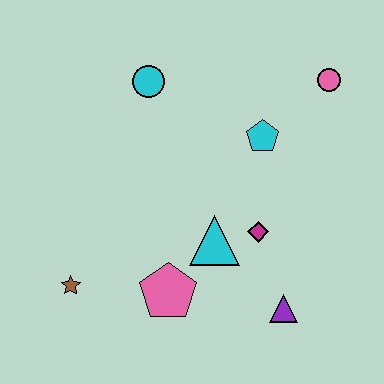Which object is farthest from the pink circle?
The brown star is farthest from the pink circle.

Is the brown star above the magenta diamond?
No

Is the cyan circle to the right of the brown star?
Yes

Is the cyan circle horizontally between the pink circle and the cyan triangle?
No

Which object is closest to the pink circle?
The cyan pentagon is closest to the pink circle.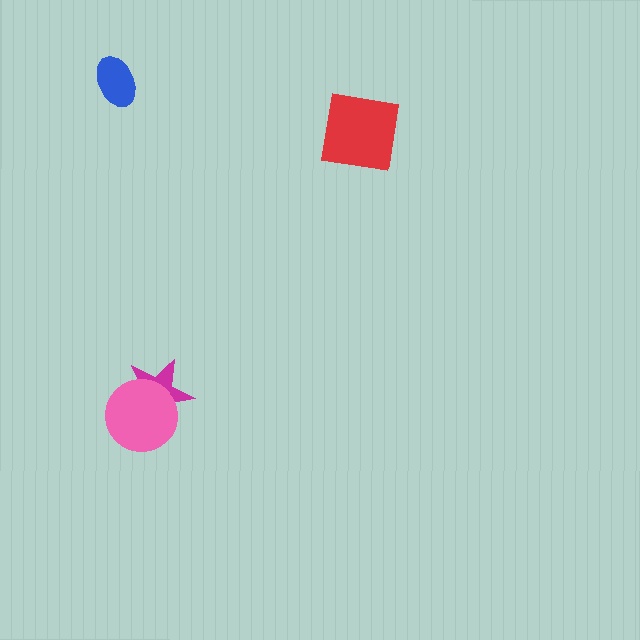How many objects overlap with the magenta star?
1 object overlaps with the magenta star.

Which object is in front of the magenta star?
The pink circle is in front of the magenta star.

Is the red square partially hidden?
No, no other shape covers it.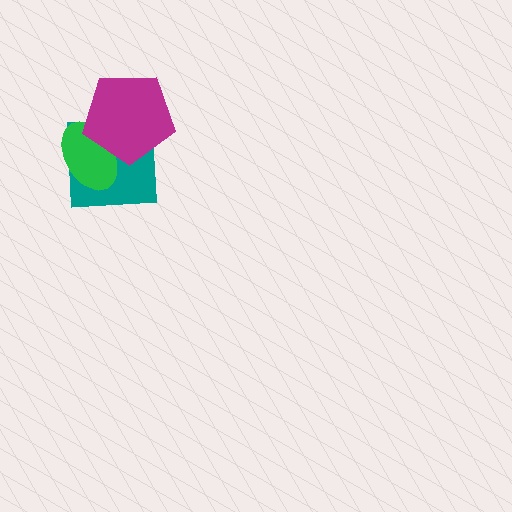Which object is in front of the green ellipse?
The magenta pentagon is in front of the green ellipse.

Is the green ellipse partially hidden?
Yes, it is partially covered by another shape.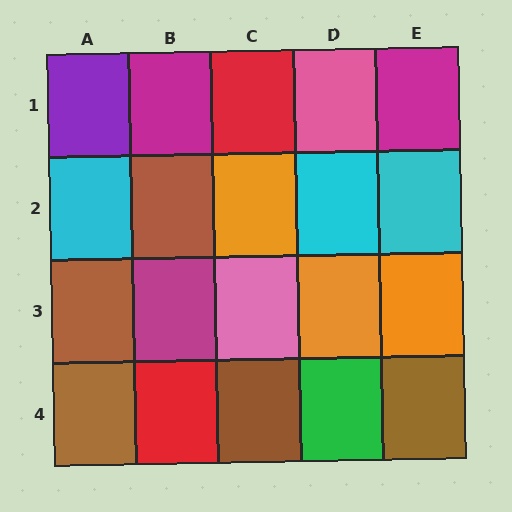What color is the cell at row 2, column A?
Cyan.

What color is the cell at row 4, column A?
Brown.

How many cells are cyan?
3 cells are cyan.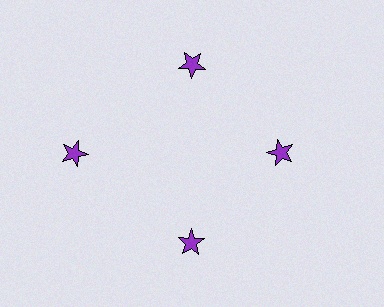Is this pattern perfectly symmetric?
No. The 4 purple stars are arranged in a ring, but one element near the 9 o'clock position is pushed outward from the center, breaking the 4-fold rotational symmetry.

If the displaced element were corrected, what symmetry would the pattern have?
It would have 4-fold rotational symmetry — the pattern would map onto itself every 90 degrees.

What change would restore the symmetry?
The symmetry would be restored by moving it inward, back onto the ring so that all 4 stars sit at equal angles and equal distance from the center.